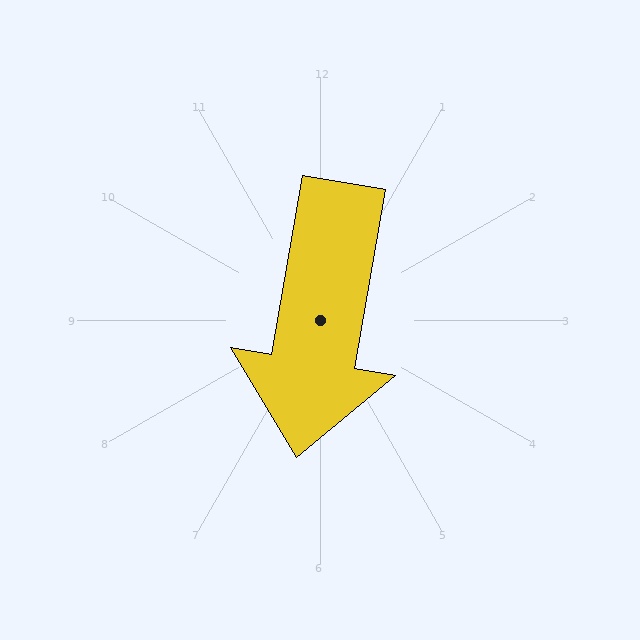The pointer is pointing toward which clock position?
Roughly 6 o'clock.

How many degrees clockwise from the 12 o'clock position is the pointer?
Approximately 190 degrees.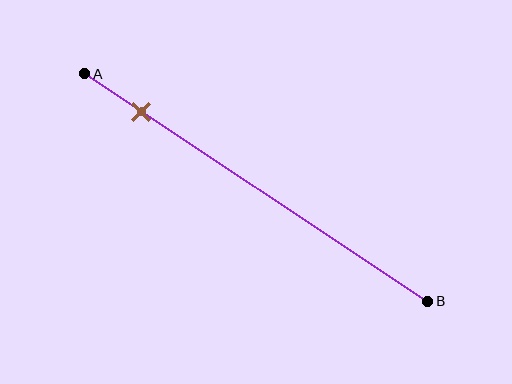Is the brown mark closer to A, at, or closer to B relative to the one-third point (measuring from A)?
The brown mark is closer to point A than the one-third point of segment AB.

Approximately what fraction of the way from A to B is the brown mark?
The brown mark is approximately 15% of the way from A to B.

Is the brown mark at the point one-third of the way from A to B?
No, the mark is at about 15% from A, not at the 33% one-third point.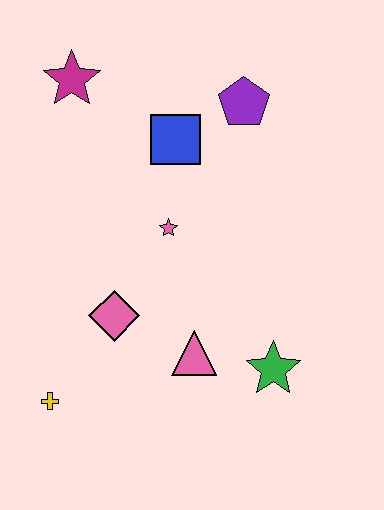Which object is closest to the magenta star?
The blue square is closest to the magenta star.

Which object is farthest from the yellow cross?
The purple pentagon is farthest from the yellow cross.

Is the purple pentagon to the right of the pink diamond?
Yes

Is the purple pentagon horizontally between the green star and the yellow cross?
Yes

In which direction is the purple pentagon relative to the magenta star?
The purple pentagon is to the right of the magenta star.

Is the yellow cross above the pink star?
No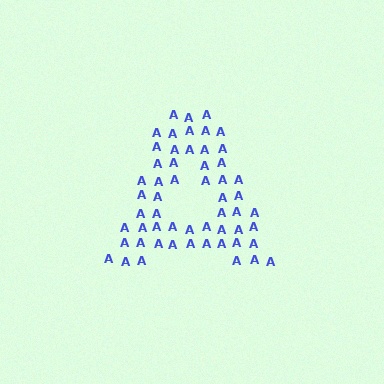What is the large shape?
The large shape is the letter A.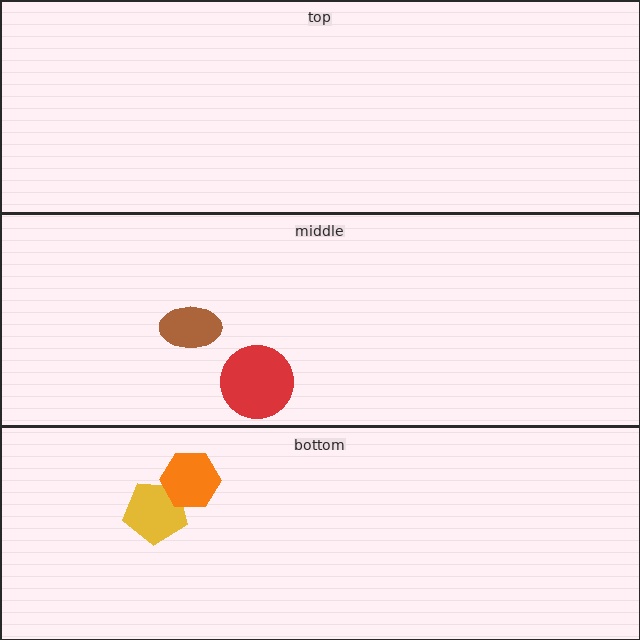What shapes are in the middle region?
The brown ellipse, the red circle.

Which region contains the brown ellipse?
The middle region.